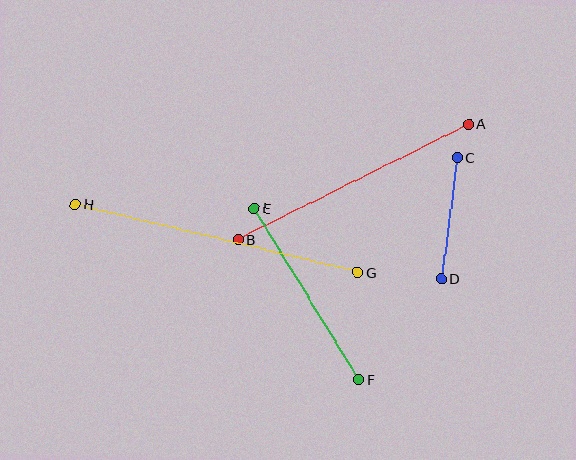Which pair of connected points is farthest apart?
Points G and H are farthest apart.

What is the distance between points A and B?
The distance is approximately 258 pixels.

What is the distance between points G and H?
The distance is approximately 291 pixels.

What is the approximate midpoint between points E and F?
The midpoint is at approximately (306, 294) pixels.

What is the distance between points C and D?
The distance is approximately 122 pixels.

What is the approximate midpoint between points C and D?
The midpoint is at approximately (449, 218) pixels.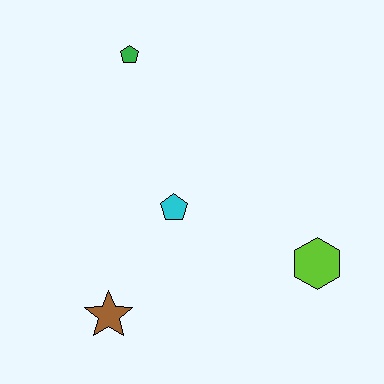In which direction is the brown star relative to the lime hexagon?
The brown star is to the left of the lime hexagon.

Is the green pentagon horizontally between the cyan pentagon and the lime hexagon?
No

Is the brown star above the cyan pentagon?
No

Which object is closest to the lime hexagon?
The cyan pentagon is closest to the lime hexagon.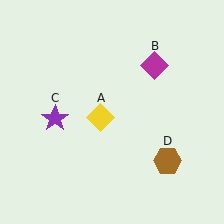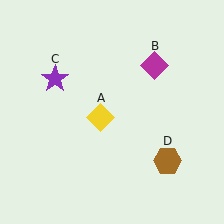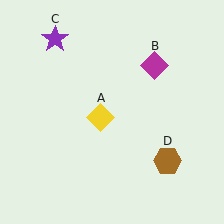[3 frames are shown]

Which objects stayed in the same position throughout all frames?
Yellow diamond (object A) and magenta diamond (object B) and brown hexagon (object D) remained stationary.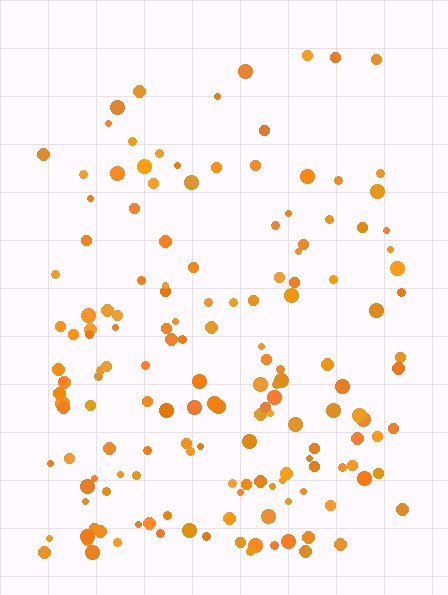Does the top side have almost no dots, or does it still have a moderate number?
Still a moderate number, just noticeably fewer than the bottom.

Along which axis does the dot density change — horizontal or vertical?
Vertical.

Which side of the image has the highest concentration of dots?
The bottom.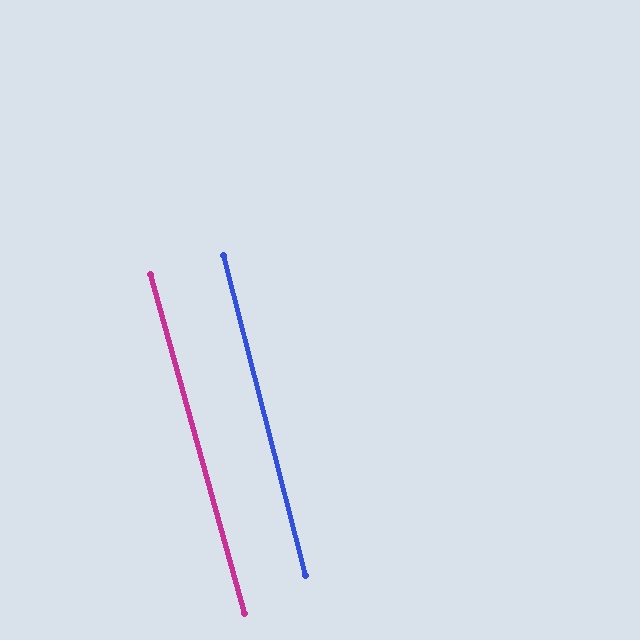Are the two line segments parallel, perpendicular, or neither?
Parallel — their directions differ by only 1.3°.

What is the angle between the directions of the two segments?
Approximately 1 degree.